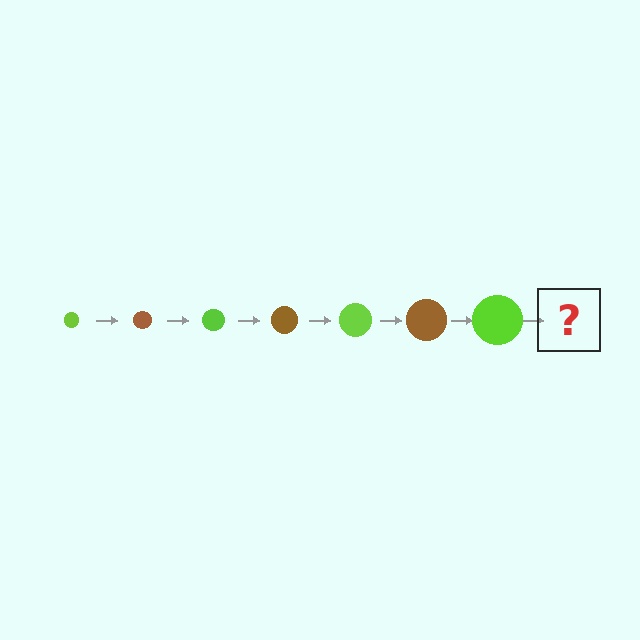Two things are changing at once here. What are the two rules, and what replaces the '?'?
The two rules are that the circle grows larger each step and the color cycles through lime and brown. The '?' should be a brown circle, larger than the previous one.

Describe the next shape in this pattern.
It should be a brown circle, larger than the previous one.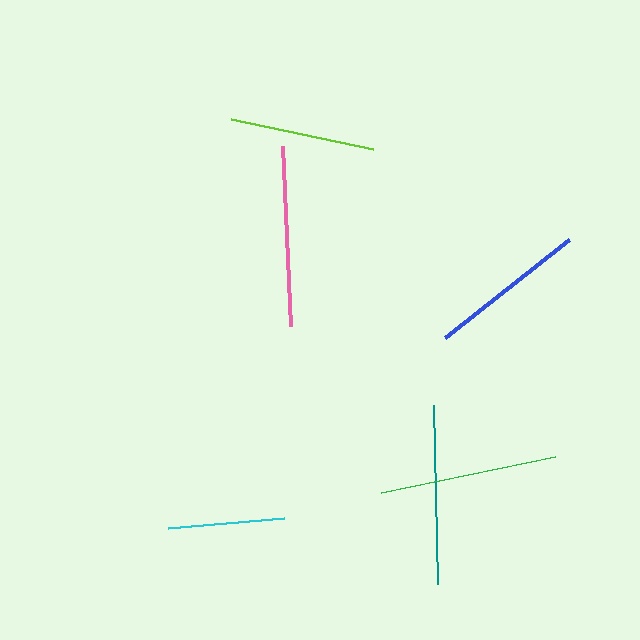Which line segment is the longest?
The pink line is the longest at approximately 180 pixels.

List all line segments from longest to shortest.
From longest to shortest: pink, teal, green, blue, lime, cyan.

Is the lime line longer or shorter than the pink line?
The pink line is longer than the lime line.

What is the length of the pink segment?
The pink segment is approximately 180 pixels long.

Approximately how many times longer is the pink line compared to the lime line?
The pink line is approximately 1.2 times the length of the lime line.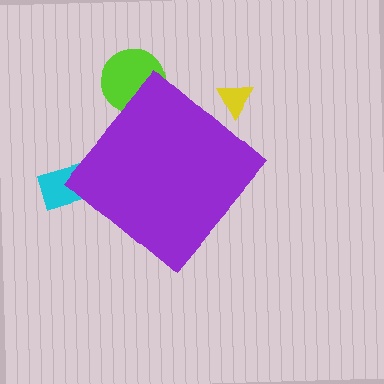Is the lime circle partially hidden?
Yes, the lime circle is partially hidden behind the purple diamond.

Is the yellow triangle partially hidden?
Yes, the yellow triangle is partially hidden behind the purple diamond.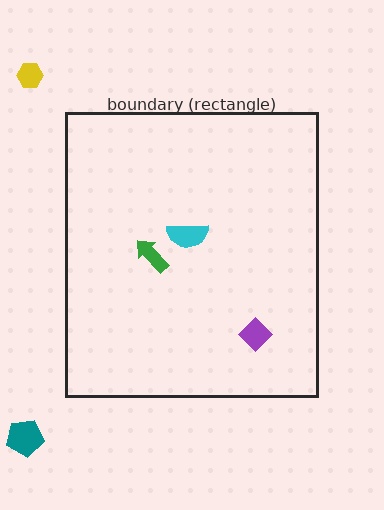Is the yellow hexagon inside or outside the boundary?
Outside.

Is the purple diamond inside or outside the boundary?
Inside.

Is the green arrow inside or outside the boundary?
Inside.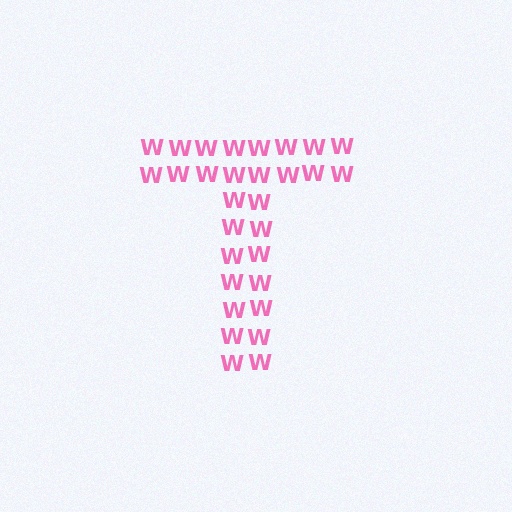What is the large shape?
The large shape is the letter T.